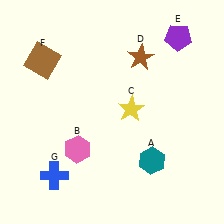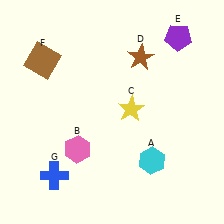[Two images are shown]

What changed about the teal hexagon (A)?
In Image 1, A is teal. In Image 2, it changed to cyan.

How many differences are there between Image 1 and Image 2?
There is 1 difference between the two images.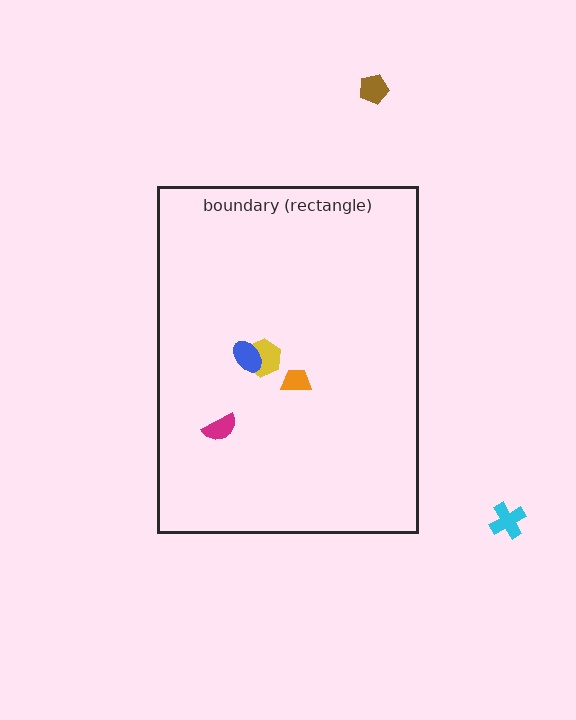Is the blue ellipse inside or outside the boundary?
Inside.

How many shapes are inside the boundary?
4 inside, 2 outside.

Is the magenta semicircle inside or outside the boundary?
Inside.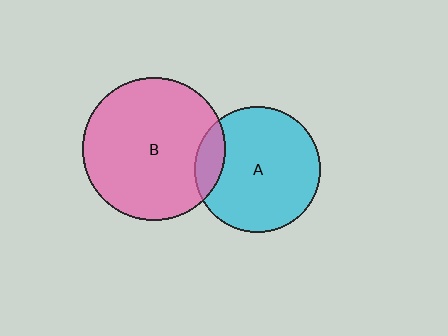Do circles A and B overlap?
Yes.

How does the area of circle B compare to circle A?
Approximately 1.3 times.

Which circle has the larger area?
Circle B (pink).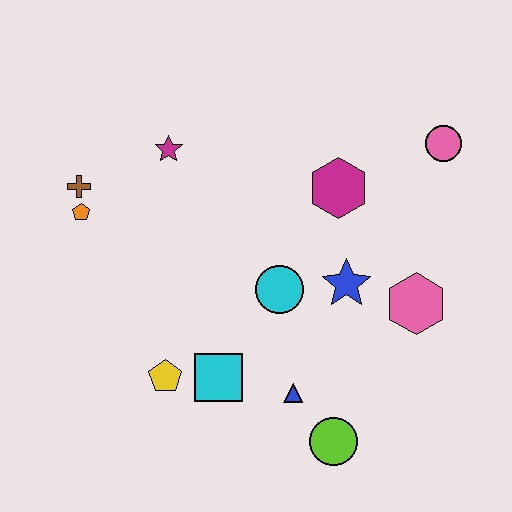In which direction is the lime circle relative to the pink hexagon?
The lime circle is below the pink hexagon.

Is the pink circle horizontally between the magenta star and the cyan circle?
No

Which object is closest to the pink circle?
The magenta hexagon is closest to the pink circle.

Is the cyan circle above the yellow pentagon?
Yes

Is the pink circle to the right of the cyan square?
Yes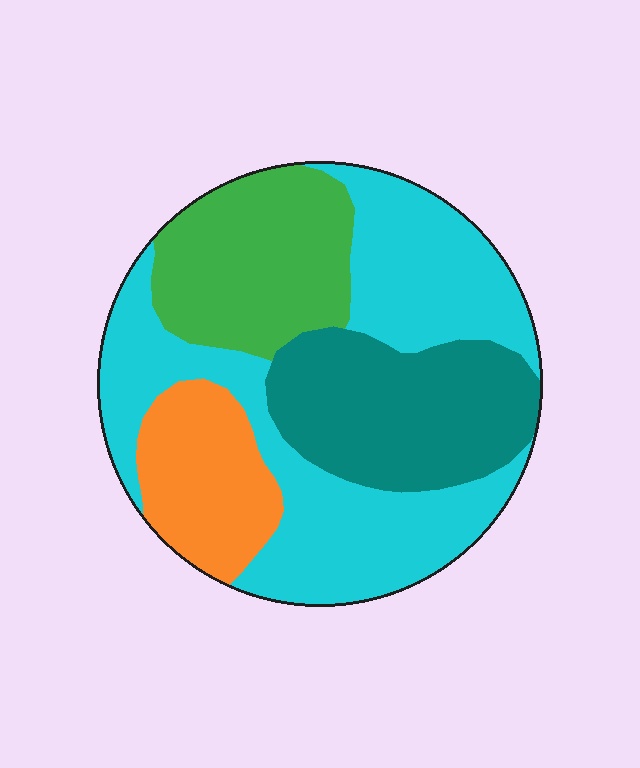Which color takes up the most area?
Cyan, at roughly 45%.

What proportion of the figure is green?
Green covers around 20% of the figure.